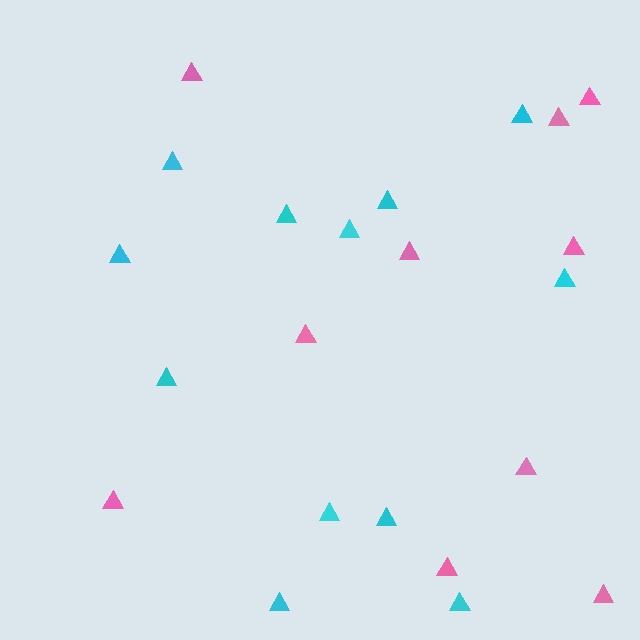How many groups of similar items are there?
There are 2 groups: one group of pink triangles (10) and one group of cyan triangles (12).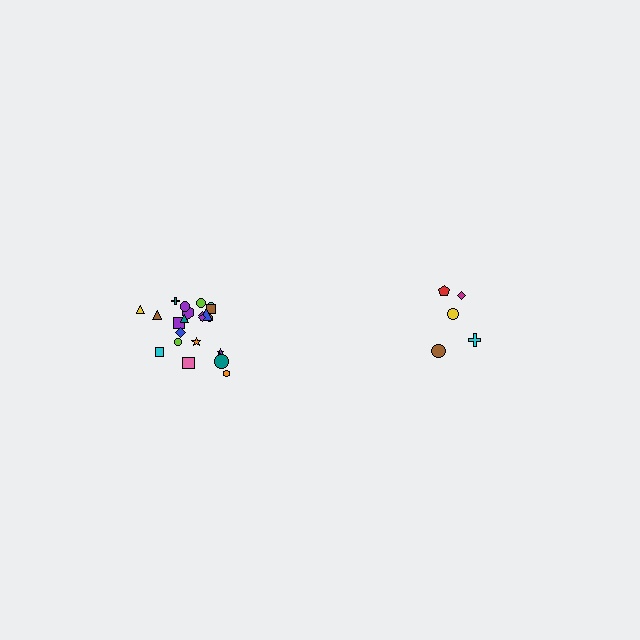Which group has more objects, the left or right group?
The left group.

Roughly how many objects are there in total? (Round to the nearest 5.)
Roughly 25 objects in total.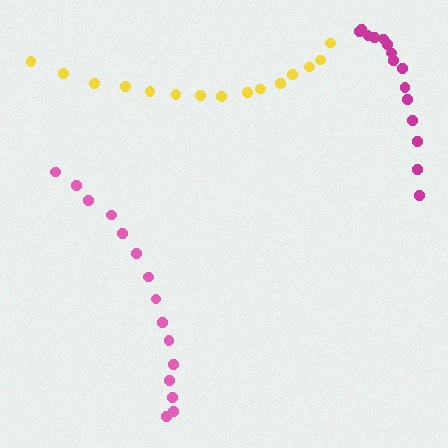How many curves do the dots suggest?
There are 3 distinct paths.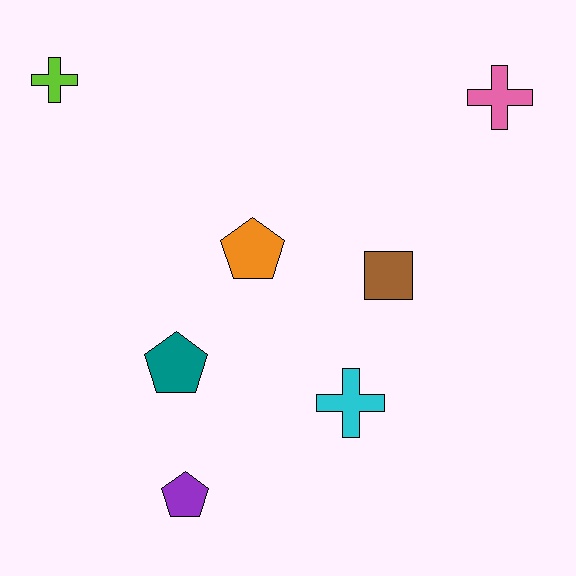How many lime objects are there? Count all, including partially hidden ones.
There is 1 lime object.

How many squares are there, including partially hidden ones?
There is 1 square.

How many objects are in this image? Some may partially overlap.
There are 7 objects.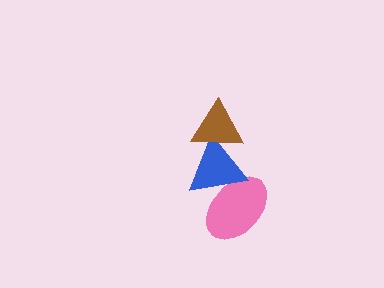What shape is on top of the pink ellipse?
The blue triangle is on top of the pink ellipse.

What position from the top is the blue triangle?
The blue triangle is 2nd from the top.